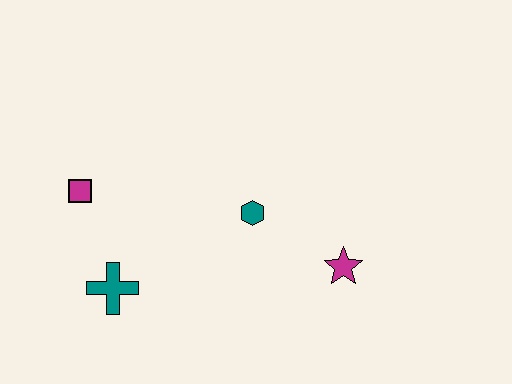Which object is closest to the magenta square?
The teal cross is closest to the magenta square.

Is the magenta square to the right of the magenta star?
No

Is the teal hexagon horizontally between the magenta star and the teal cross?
Yes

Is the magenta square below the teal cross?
No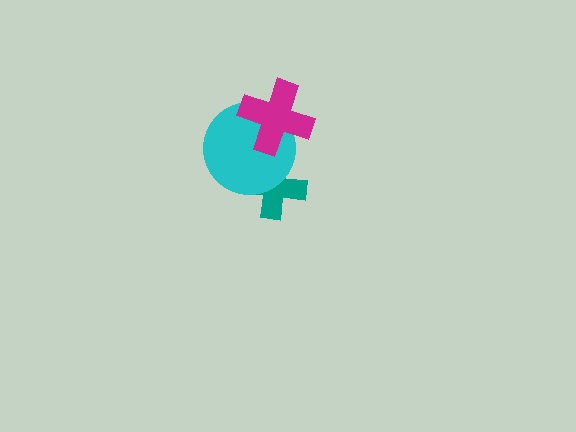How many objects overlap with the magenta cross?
1 object overlaps with the magenta cross.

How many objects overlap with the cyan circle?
2 objects overlap with the cyan circle.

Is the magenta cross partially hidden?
No, no other shape covers it.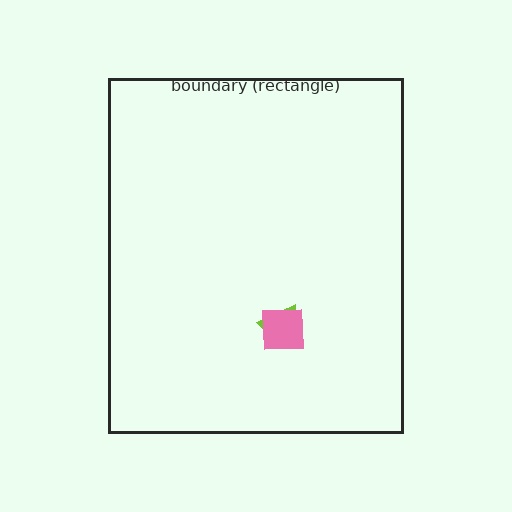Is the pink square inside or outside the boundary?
Inside.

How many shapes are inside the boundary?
2 inside, 0 outside.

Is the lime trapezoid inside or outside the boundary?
Inside.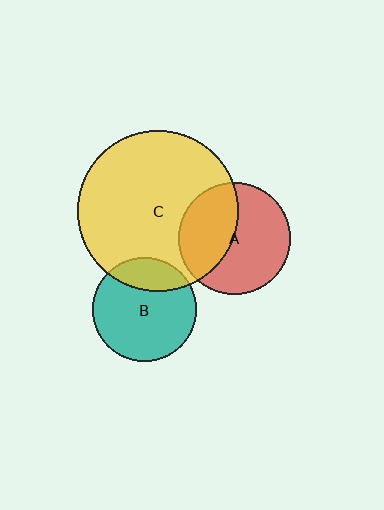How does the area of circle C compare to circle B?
Approximately 2.4 times.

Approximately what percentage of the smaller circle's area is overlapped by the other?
Approximately 40%.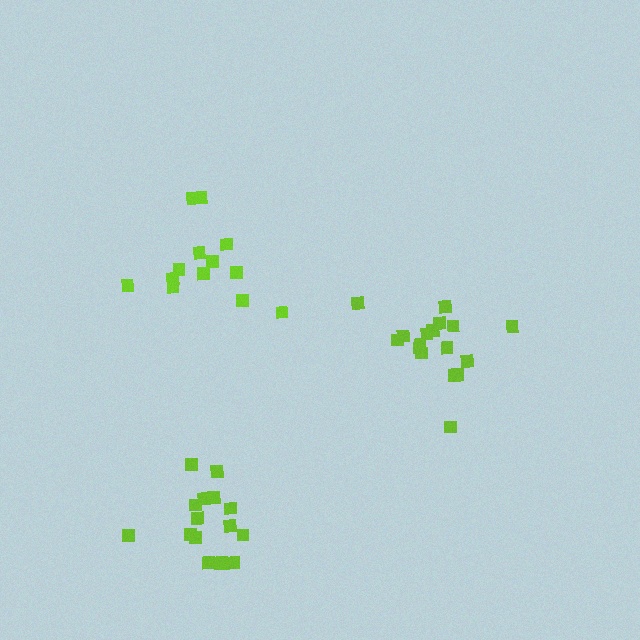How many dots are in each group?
Group 1: 17 dots, Group 2: 16 dots, Group 3: 13 dots (46 total).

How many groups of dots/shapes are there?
There are 3 groups.